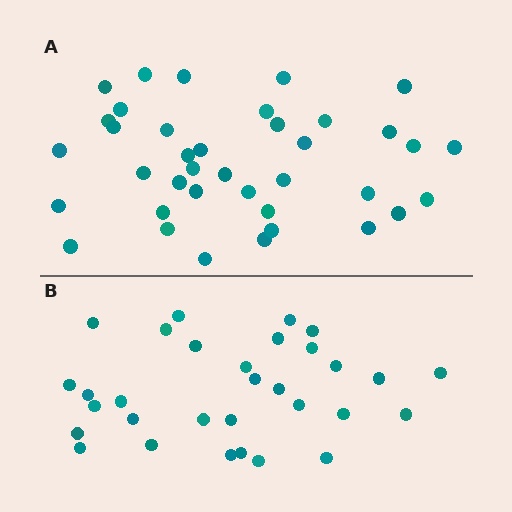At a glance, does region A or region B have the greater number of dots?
Region A (the top region) has more dots.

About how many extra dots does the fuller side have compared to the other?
Region A has roughly 8 or so more dots than region B.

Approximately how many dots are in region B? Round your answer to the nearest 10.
About 30 dots. (The exact count is 31, which rounds to 30.)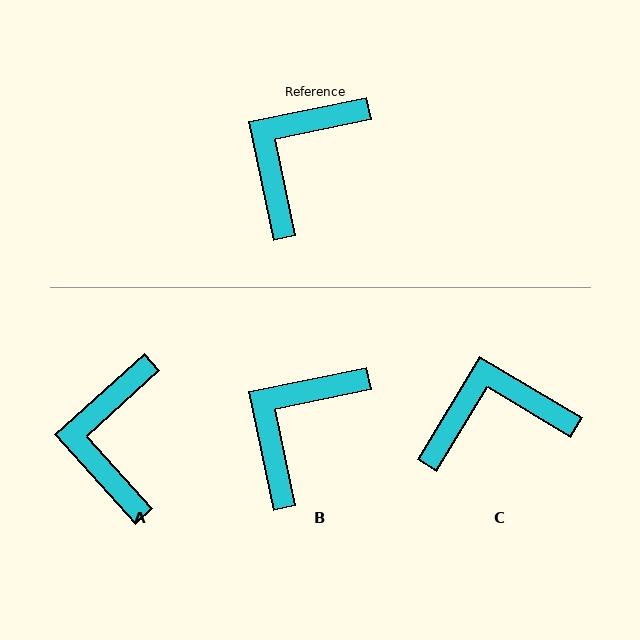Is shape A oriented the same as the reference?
No, it is off by about 31 degrees.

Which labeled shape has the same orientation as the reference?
B.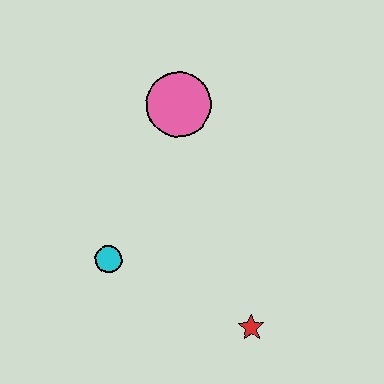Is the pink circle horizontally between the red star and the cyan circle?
Yes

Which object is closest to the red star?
The cyan circle is closest to the red star.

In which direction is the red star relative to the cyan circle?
The red star is to the right of the cyan circle.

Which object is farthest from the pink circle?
The red star is farthest from the pink circle.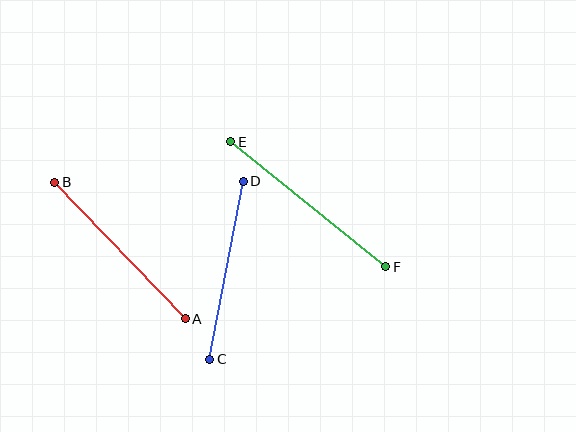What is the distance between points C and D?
The distance is approximately 181 pixels.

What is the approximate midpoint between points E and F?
The midpoint is at approximately (308, 204) pixels.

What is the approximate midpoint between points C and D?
The midpoint is at approximately (227, 270) pixels.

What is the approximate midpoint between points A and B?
The midpoint is at approximately (120, 251) pixels.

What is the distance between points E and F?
The distance is approximately 199 pixels.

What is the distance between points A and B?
The distance is approximately 189 pixels.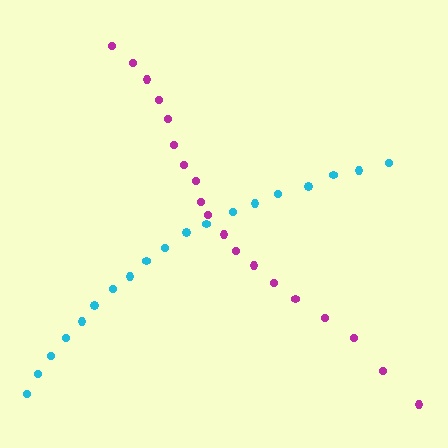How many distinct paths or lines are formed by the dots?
There are 2 distinct paths.